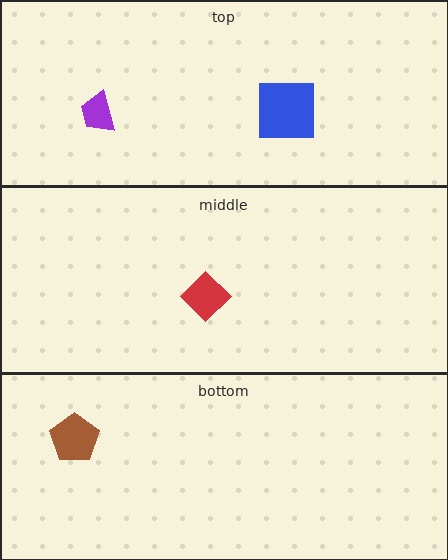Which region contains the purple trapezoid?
The top region.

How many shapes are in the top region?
2.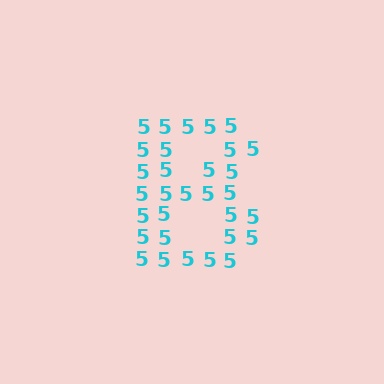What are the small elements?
The small elements are digit 5's.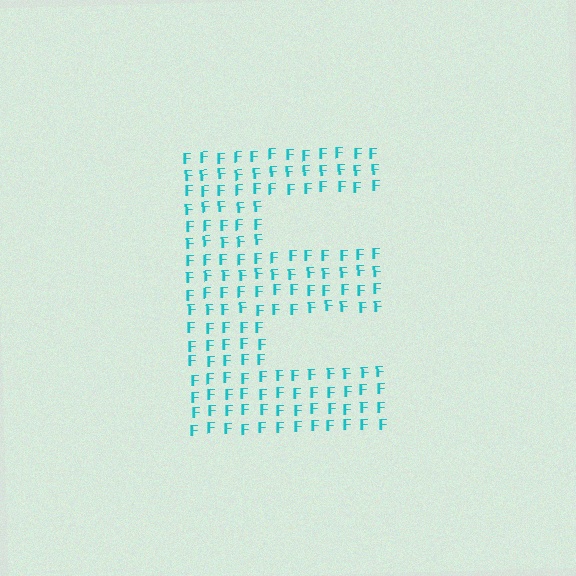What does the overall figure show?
The overall figure shows the letter E.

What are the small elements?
The small elements are letter F's.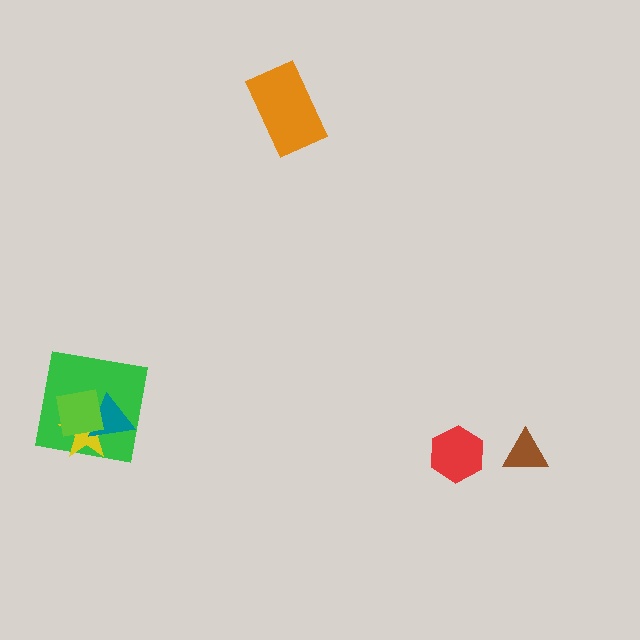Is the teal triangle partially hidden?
Yes, it is partially covered by another shape.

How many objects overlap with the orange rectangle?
0 objects overlap with the orange rectangle.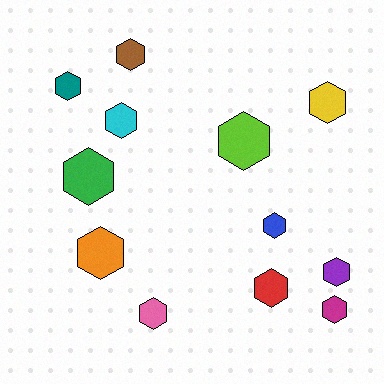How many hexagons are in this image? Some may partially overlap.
There are 12 hexagons.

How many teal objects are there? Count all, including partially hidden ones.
There is 1 teal object.